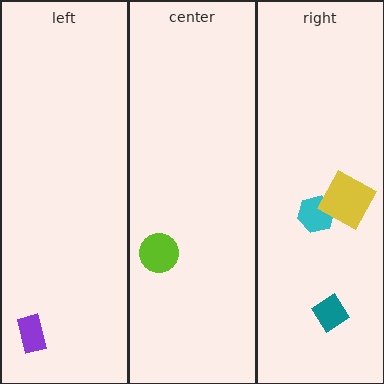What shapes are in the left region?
The purple rectangle.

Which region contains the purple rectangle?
The left region.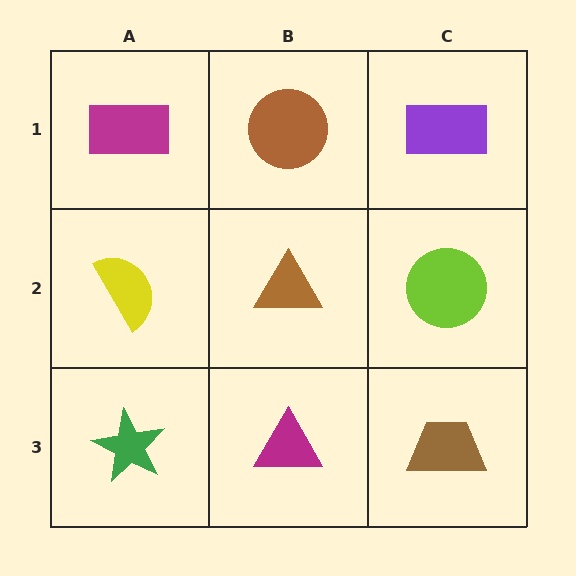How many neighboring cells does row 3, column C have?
2.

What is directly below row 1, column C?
A lime circle.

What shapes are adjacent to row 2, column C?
A purple rectangle (row 1, column C), a brown trapezoid (row 3, column C), a brown triangle (row 2, column B).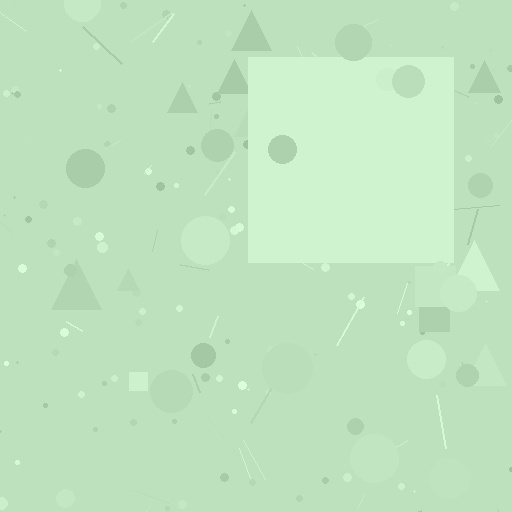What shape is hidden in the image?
A square is hidden in the image.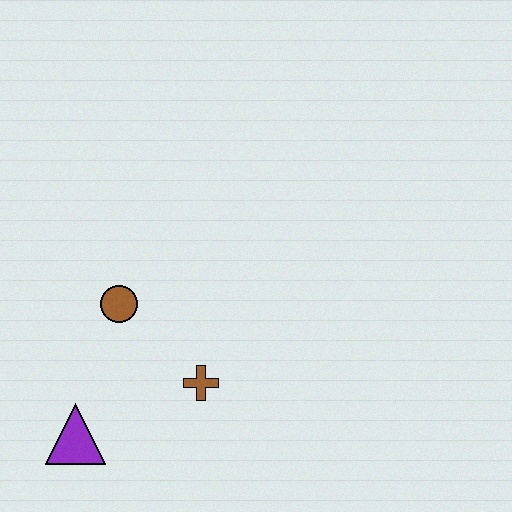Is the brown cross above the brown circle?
No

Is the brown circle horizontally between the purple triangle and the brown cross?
Yes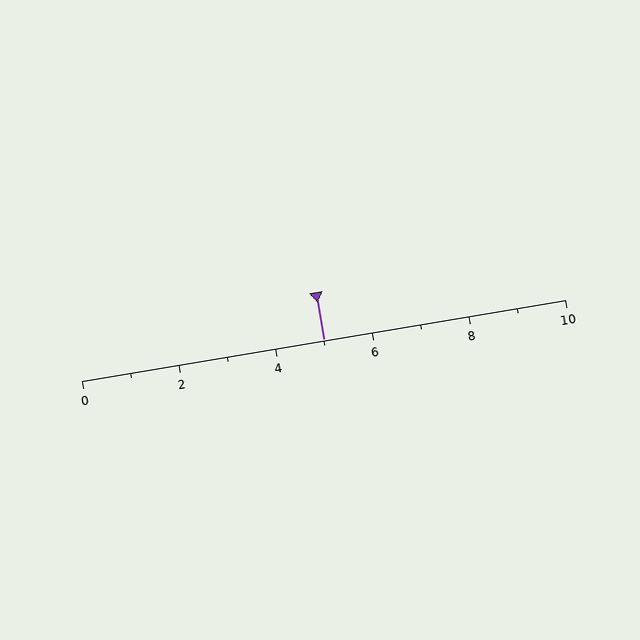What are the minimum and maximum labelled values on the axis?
The axis runs from 0 to 10.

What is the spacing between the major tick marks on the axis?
The major ticks are spaced 2 apart.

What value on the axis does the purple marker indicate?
The marker indicates approximately 5.